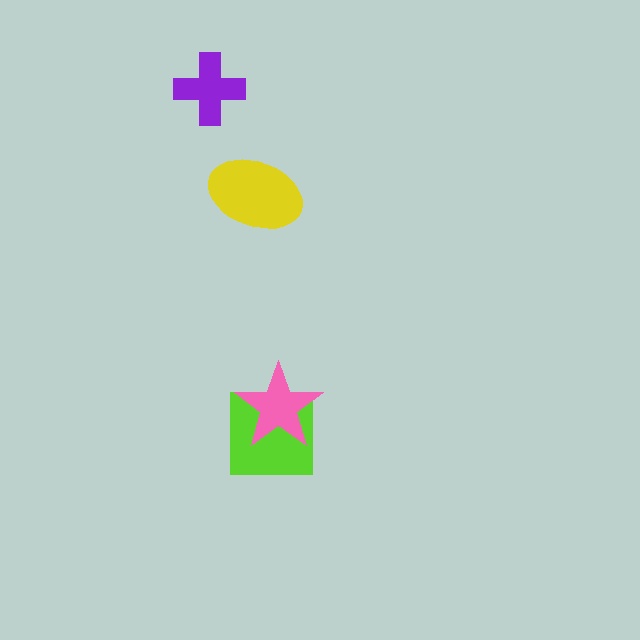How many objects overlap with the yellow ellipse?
0 objects overlap with the yellow ellipse.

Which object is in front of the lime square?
The pink star is in front of the lime square.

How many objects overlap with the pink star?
1 object overlaps with the pink star.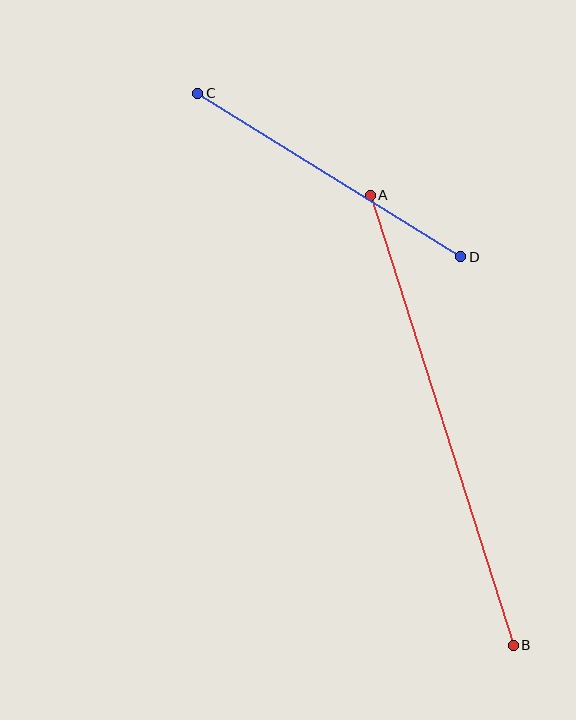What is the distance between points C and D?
The distance is approximately 310 pixels.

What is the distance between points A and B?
The distance is approximately 472 pixels.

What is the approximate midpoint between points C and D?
The midpoint is at approximately (329, 175) pixels.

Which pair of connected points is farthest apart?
Points A and B are farthest apart.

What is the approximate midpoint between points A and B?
The midpoint is at approximately (442, 420) pixels.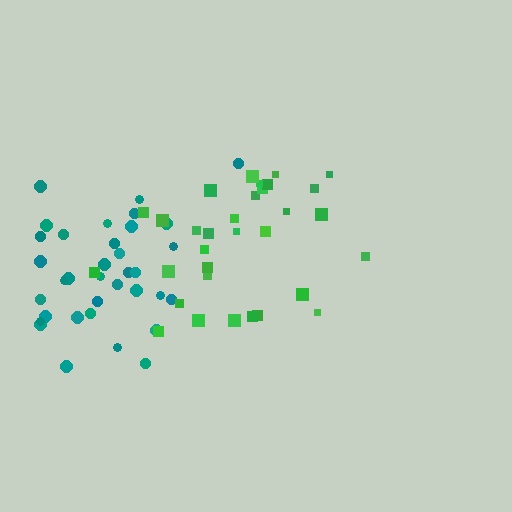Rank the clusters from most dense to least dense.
teal, green.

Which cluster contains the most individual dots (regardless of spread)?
Teal (35).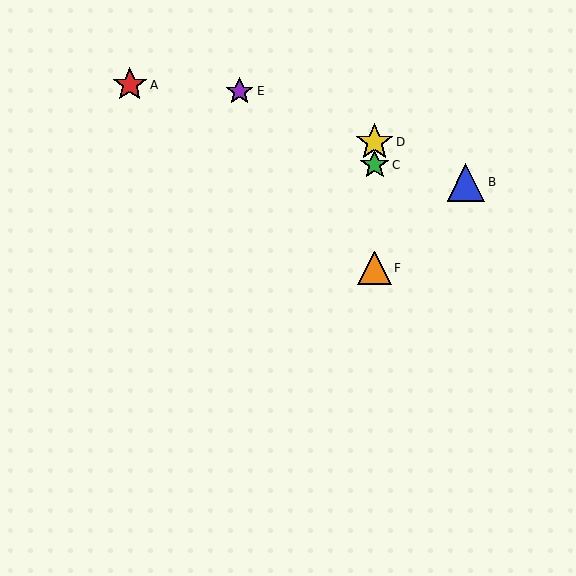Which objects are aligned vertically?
Objects C, D, F are aligned vertically.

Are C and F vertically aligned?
Yes, both are at x≈375.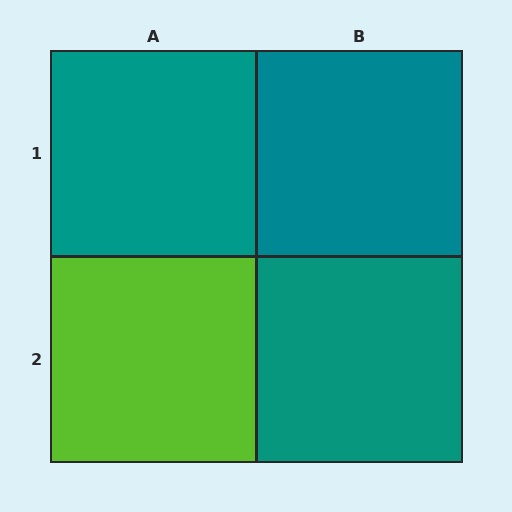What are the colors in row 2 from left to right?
Lime, teal.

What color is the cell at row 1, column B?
Teal.